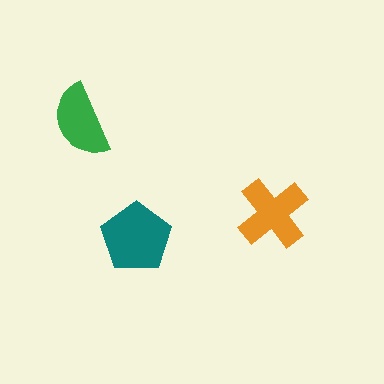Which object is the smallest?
The green semicircle.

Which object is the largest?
The teal pentagon.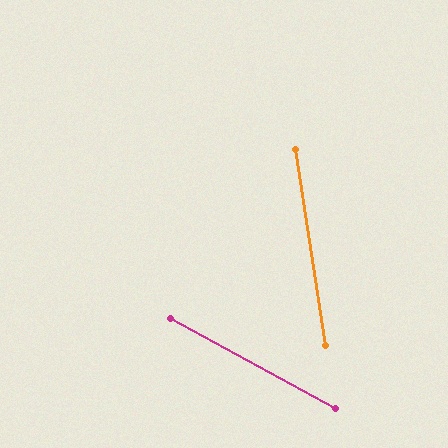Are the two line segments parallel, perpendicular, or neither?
Neither parallel nor perpendicular — they differ by about 53°.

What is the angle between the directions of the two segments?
Approximately 53 degrees.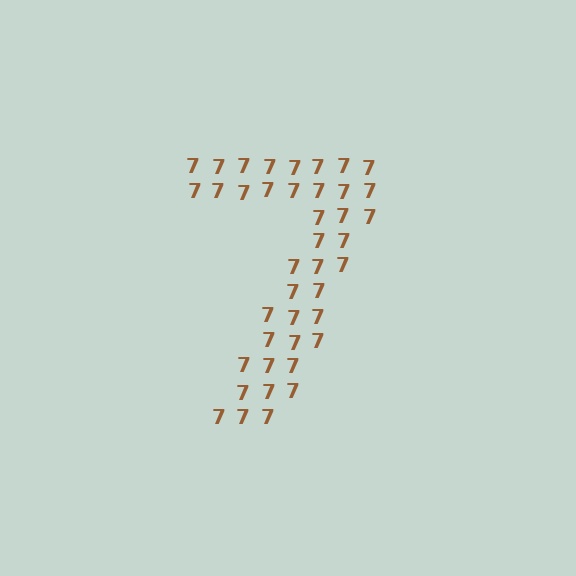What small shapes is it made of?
It is made of small digit 7's.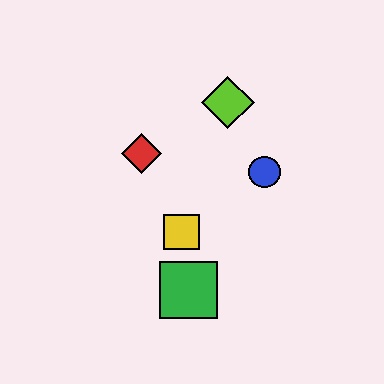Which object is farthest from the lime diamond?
The green square is farthest from the lime diamond.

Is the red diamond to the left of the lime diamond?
Yes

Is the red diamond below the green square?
No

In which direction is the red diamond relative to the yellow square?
The red diamond is above the yellow square.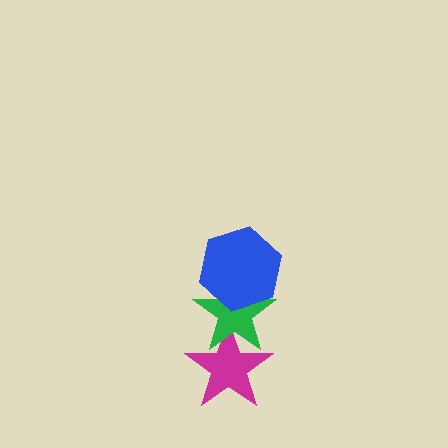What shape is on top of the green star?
The blue hexagon is on top of the green star.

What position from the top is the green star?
The green star is 2nd from the top.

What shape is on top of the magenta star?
The green star is on top of the magenta star.